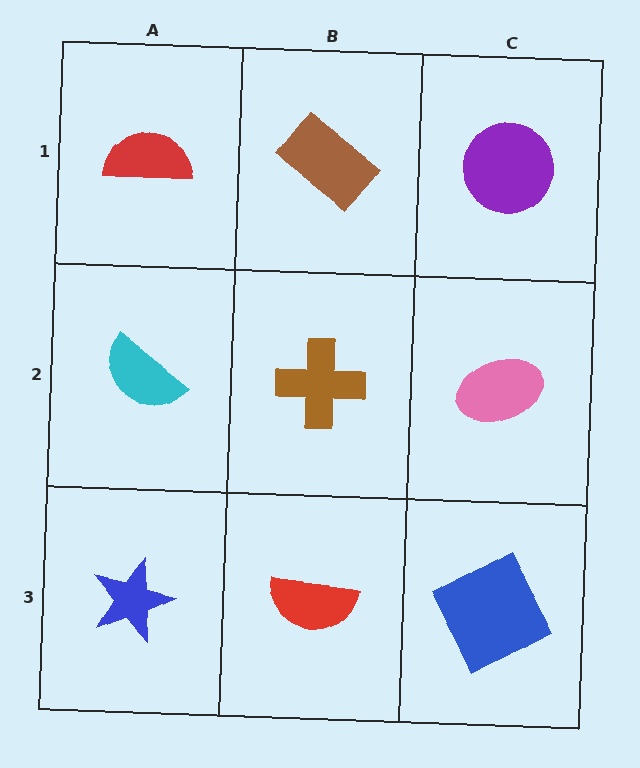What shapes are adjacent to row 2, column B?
A brown rectangle (row 1, column B), a red semicircle (row 3, column B), a cyan semicircle (row 2, column A), a pink ellipse (row 2, column C).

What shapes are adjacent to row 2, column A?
A red semicircle (row 1, column A), a blue star (row 3, column A), a brown cross (row 2, column B).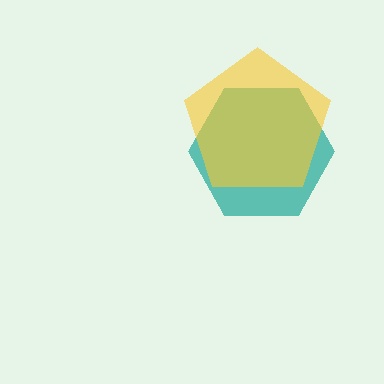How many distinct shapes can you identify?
There are 2 distinct shapes: a teal hexagon, a yellow pentagon.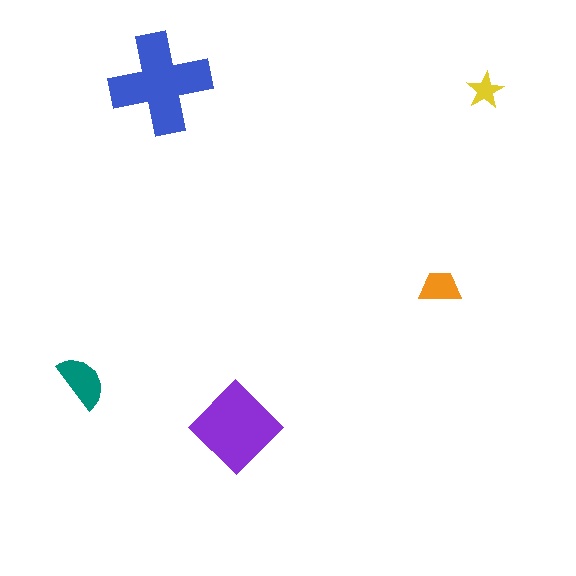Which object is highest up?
The blue cross is topmost.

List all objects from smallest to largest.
The yellow star, the orange trapezoid, the teal semicircle, the purple diamond, the blue cross.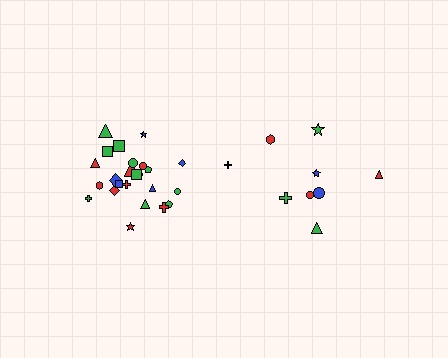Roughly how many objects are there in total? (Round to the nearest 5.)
Roughly 35 objects in total.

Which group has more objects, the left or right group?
The left group.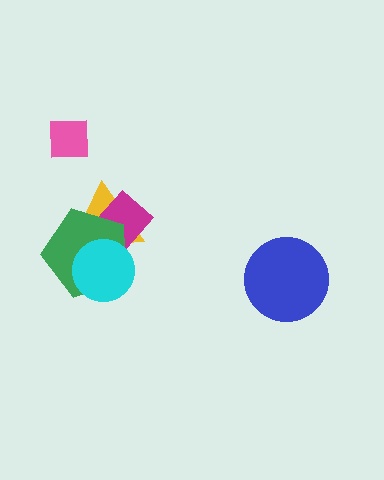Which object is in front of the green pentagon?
The cyan circle is in front of the green pentagon.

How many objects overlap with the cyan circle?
2 objects overlap with the cyan circle.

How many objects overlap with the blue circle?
0 objects overlap with the blue circle.